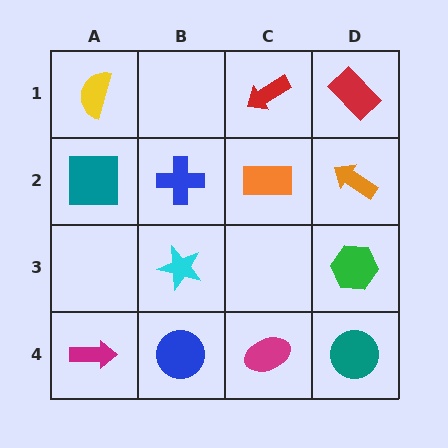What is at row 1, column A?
A yellow semicircle.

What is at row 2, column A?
A teal square.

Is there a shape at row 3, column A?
No, that cell is empty.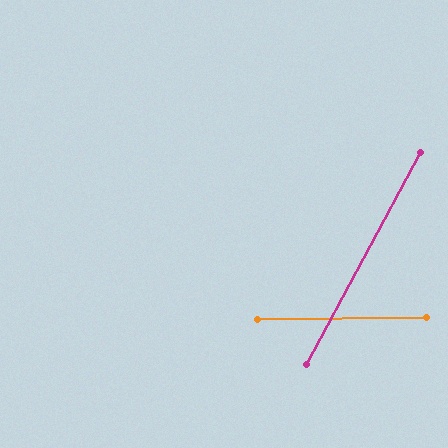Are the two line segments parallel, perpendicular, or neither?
Neither parallel nor perpendicular — they differ by about 61°.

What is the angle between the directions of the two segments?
Approximately 61 degrees.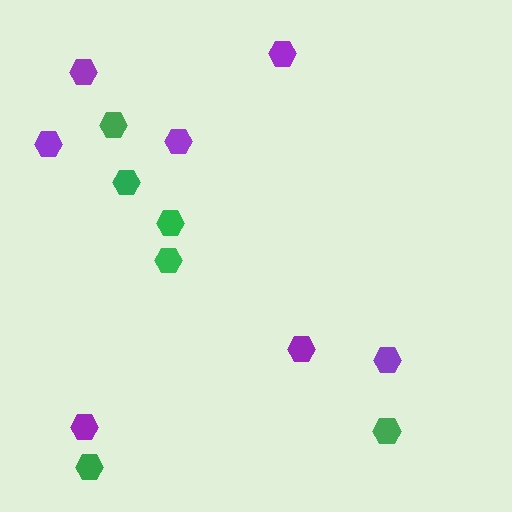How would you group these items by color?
There are 2 groups: one group of purple hexagons (7) and one group of green hexagons (6).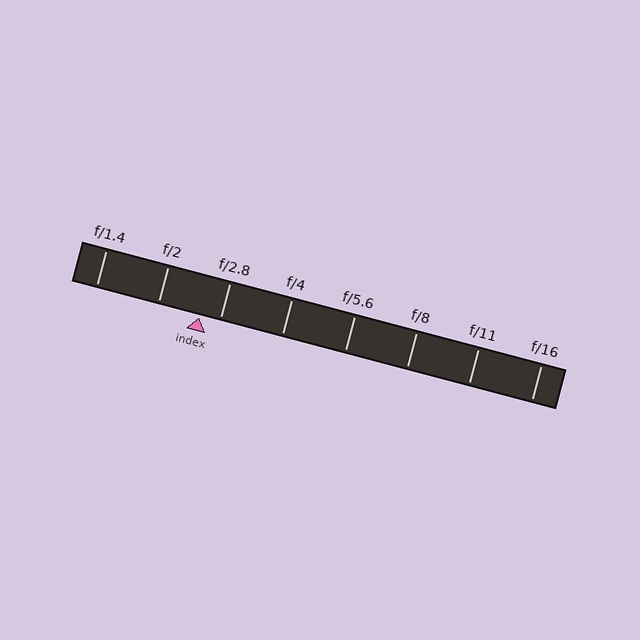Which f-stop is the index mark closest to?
The index mark is closest to f/2.8.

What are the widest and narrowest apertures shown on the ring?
The widest aperture shown is f/1.4 and the narrowest is f/16.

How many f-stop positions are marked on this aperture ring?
There are 8 f-stop positions marked.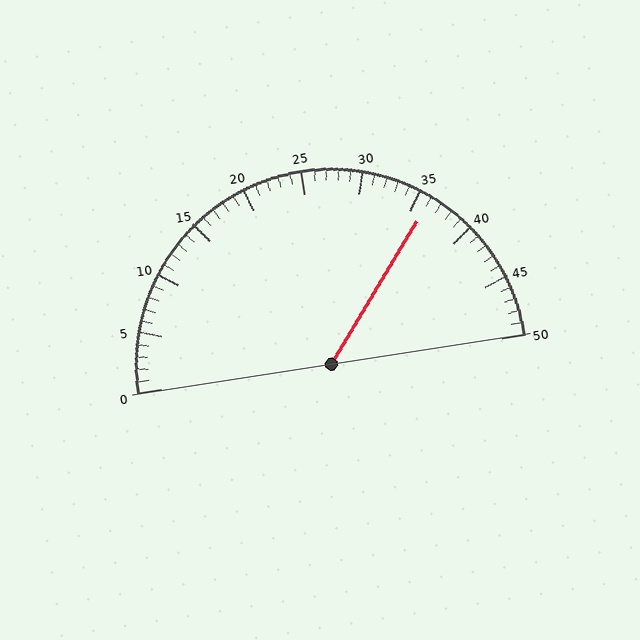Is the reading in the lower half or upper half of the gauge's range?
The reading is in the upper half of the range (0 to 50).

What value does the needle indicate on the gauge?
The needle indicates approximately 36.